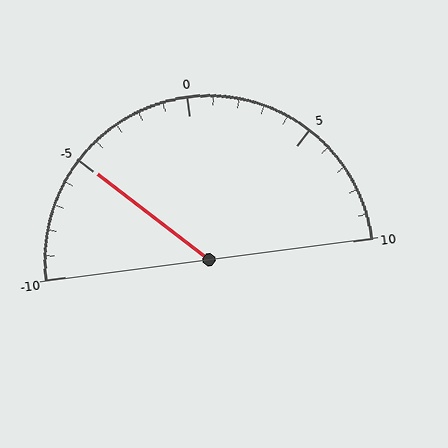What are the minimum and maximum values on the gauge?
The gauge ranges from -10 to 10.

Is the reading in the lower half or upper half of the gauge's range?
The reading is in the lower half of the range (-10 to 10).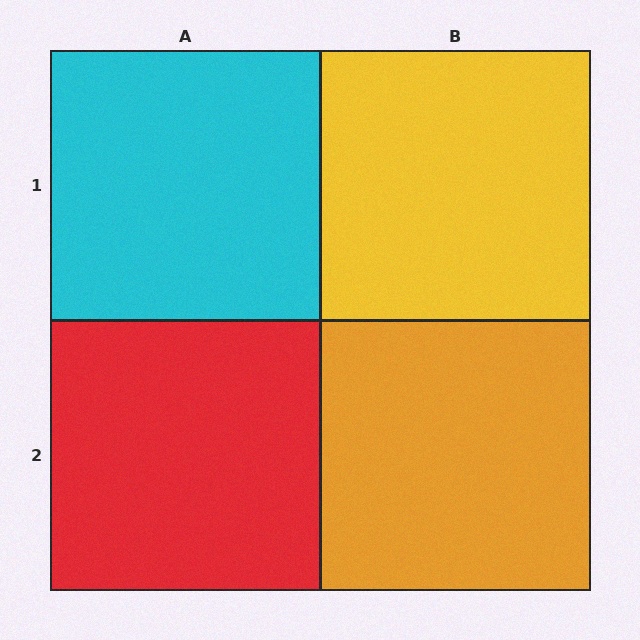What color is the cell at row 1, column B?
Yellow.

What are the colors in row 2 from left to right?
Red, orange.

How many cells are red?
1 cell is red.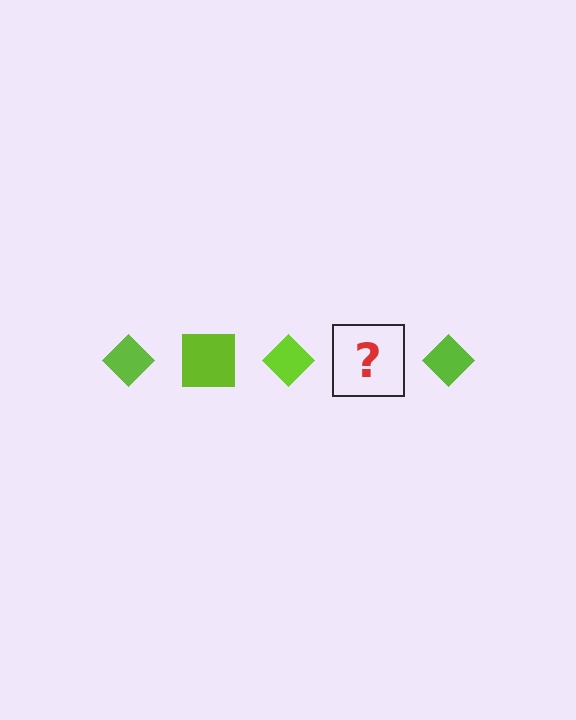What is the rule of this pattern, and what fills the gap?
The rule is that the pattern cycles through diamond, square shapes in lime. The gap should be filled with a lime square.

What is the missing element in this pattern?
The missing element is a lime square.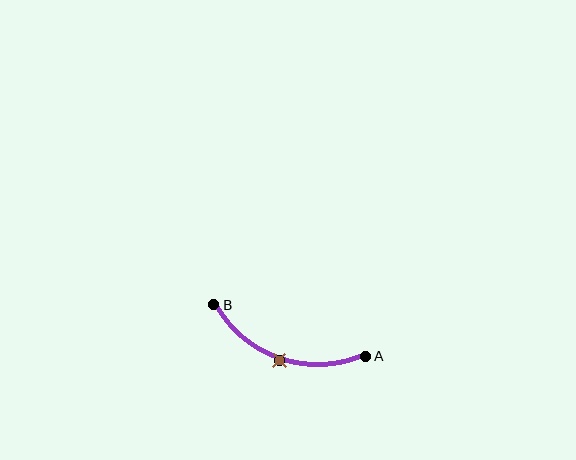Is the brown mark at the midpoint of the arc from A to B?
Yes. The brown mark lies on the arc at equal arc-length from both A and B — it is the arc midpoint.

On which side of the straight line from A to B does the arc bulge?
The arc bulges below the straight line connecting A and B.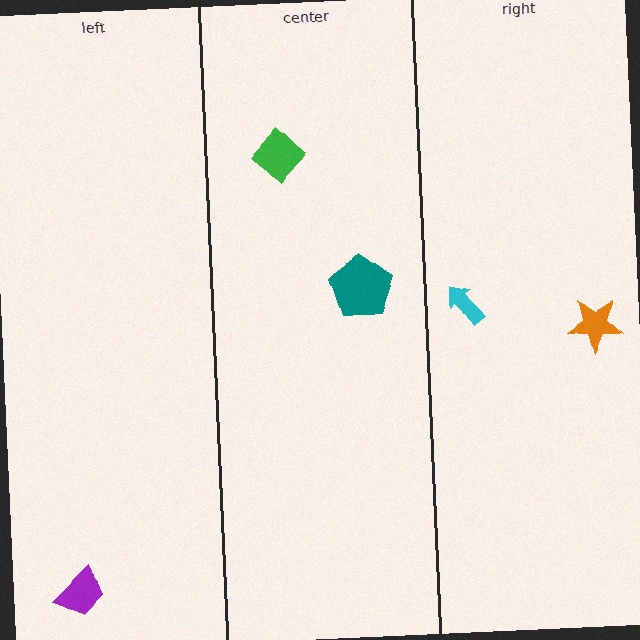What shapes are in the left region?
The purple trapezoid.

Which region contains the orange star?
The right region.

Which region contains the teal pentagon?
The center region.